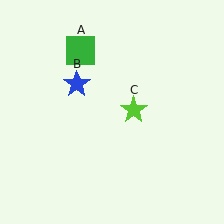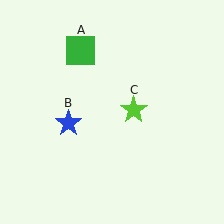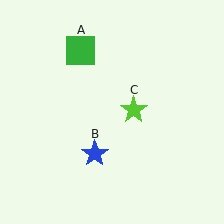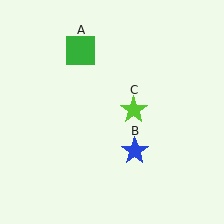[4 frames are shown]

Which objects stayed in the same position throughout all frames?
Green square (object A) and lime star (object C) remained stationary.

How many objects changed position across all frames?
1 object changed position: blue star (object B).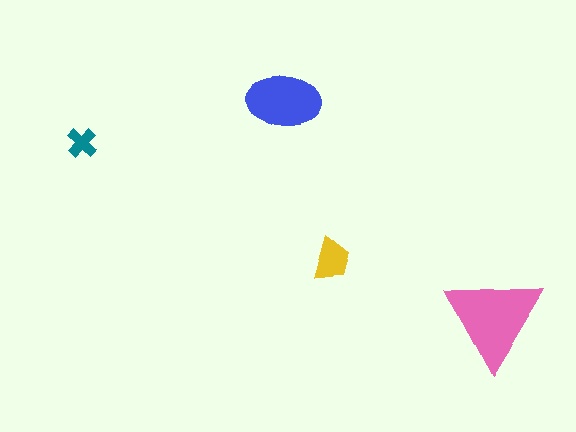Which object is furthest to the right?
The pink triangle is rightmost.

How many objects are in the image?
There are 4 objects in the image.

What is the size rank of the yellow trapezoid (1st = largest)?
3rd.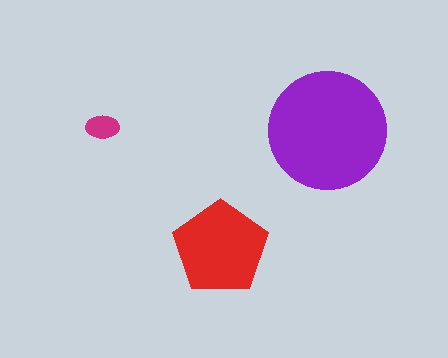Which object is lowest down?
The red pentagon is bottommost.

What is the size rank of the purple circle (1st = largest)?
1st.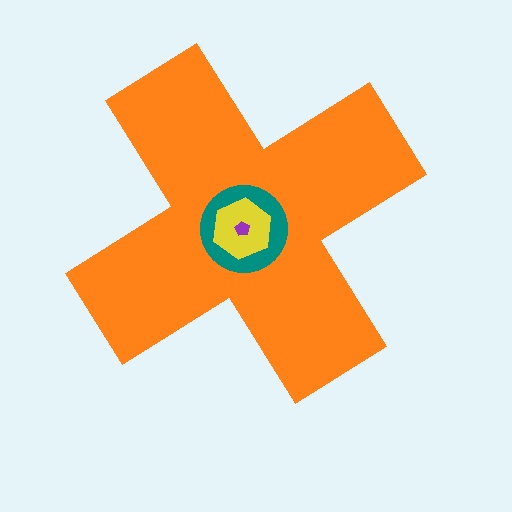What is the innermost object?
The purple pentagon.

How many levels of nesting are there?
4.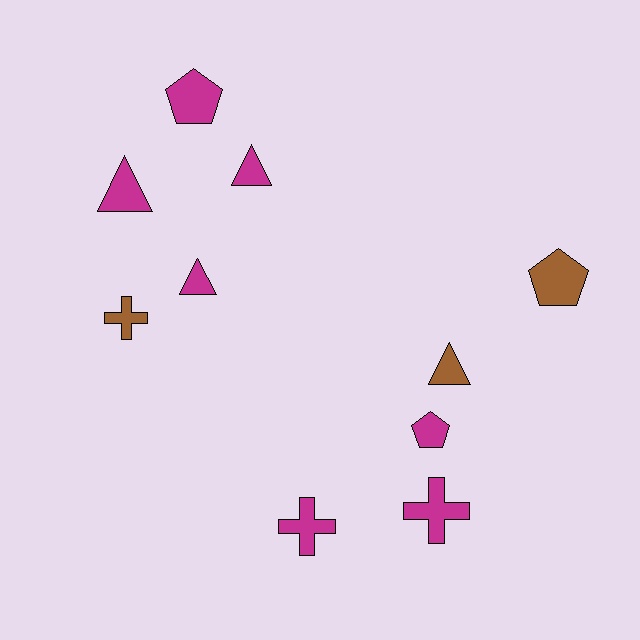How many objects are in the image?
There are 10 objects.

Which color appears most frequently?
Magenta, with 7 objects.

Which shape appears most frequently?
Triangle, with 4 objects.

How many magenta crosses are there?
There are 2 magenta crosses.